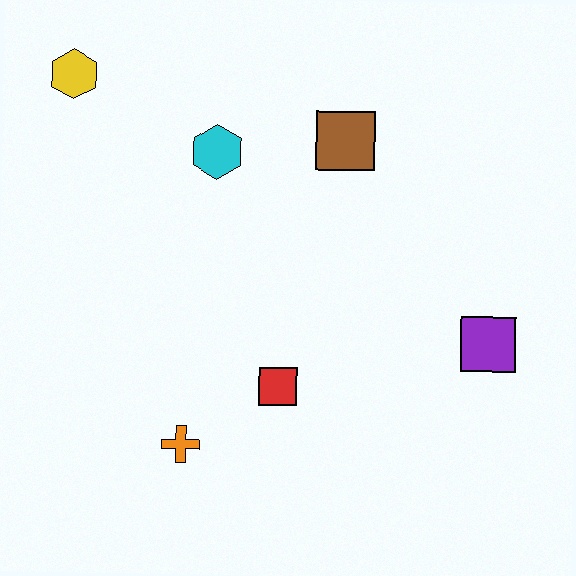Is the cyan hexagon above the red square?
Yes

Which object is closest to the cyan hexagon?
The brown square is closest to the cyan hexagon.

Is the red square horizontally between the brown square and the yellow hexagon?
Yes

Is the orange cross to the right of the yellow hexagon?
Yes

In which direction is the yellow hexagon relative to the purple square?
The yellow hexagon is to the left of the purple square.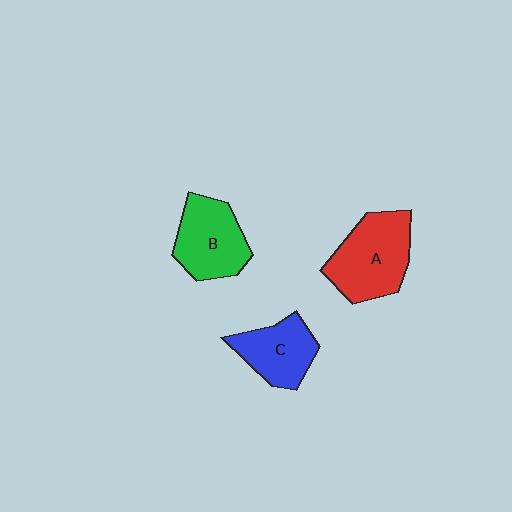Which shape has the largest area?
Shape A (red).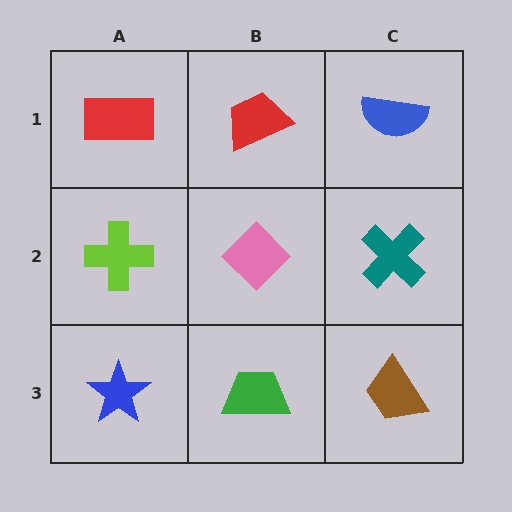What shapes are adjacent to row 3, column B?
A pink diamond (row 2, column B), a blue star (row 3, column A), a brown trapezoid (row 3, column C).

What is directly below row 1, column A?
A lime cross.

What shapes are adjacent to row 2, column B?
A red trapezoid (row 1, column B), a green trapezoid (row 3, column B), a lime cross (row 2, column A), a teal cross (row 2, column C).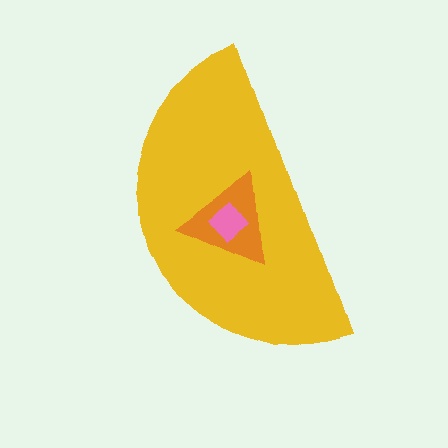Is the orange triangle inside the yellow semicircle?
Yes.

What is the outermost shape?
The yellow semicircle.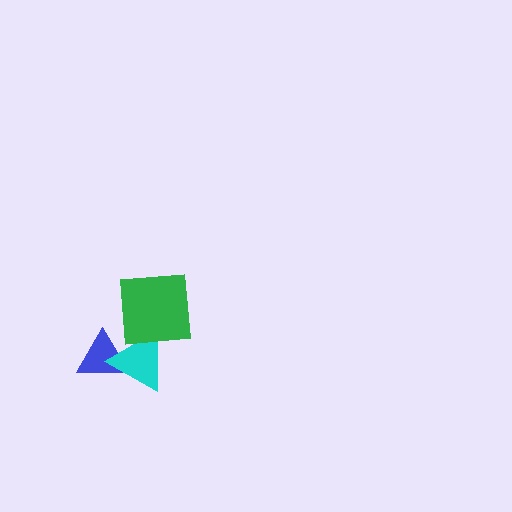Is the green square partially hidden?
No, no other shape covers it.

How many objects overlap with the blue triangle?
1 object overlaps with the blue triangle.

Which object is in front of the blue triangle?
The cyan triangle is in front of the blue triangle.